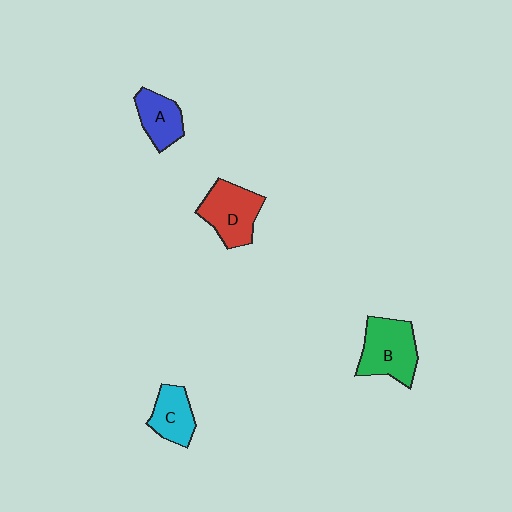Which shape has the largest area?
Shape B (green).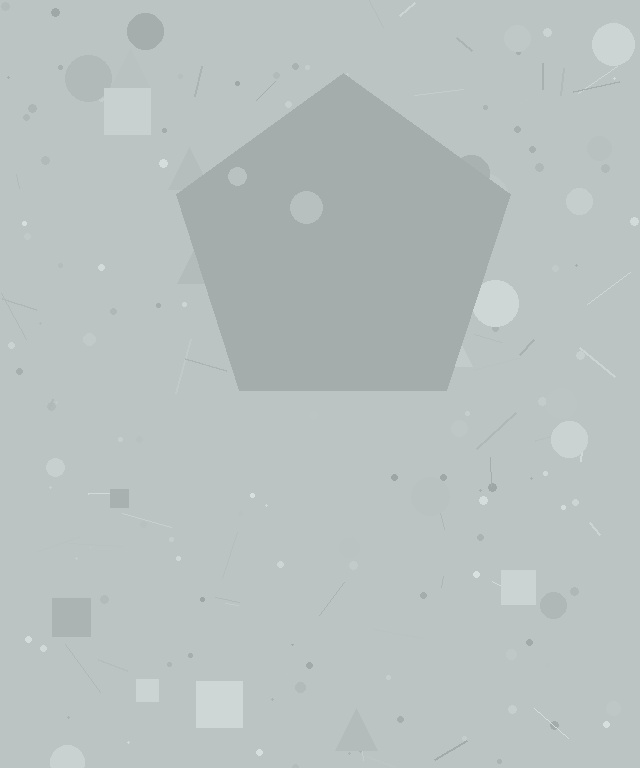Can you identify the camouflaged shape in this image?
The camouflaged shape is a pentagon.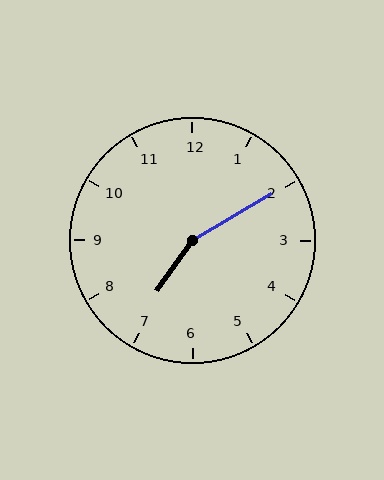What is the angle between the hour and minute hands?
Approximately 155 degrees.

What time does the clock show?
7:10.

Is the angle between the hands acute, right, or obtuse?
It is obtuse.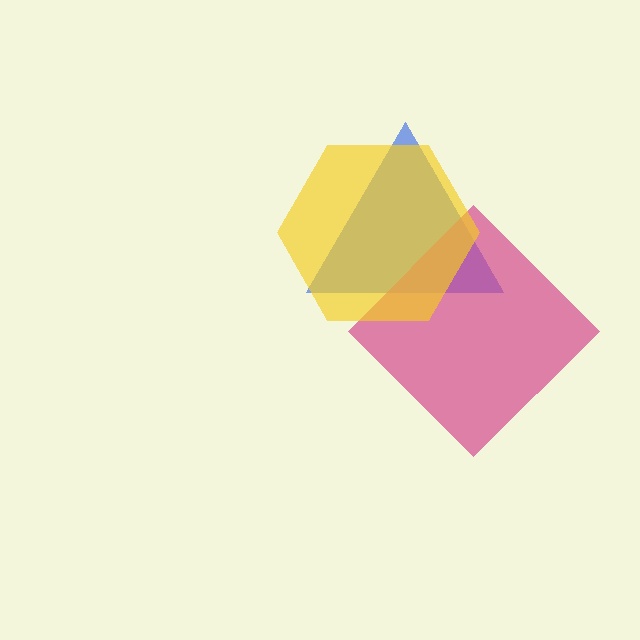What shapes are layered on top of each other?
The layered shapes are: a blue triangle, a magenta diamond, a yellow hexagon.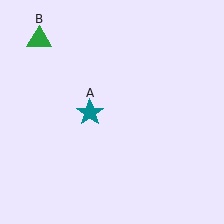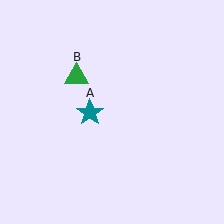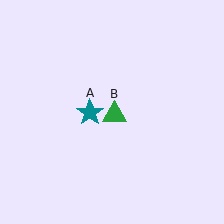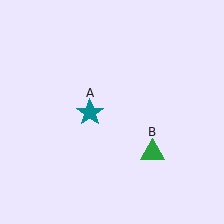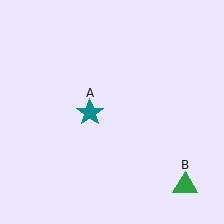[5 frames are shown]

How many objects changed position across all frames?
1 object changed position: green triangle (object B).